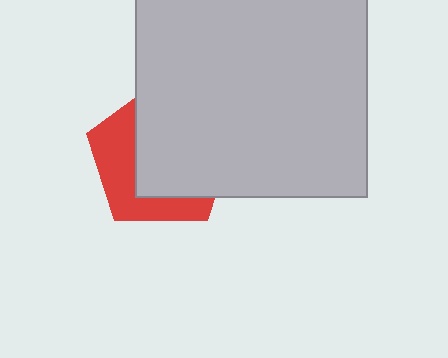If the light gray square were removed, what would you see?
You would see the complete red pentagon.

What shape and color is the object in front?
The object in front is a light gray square.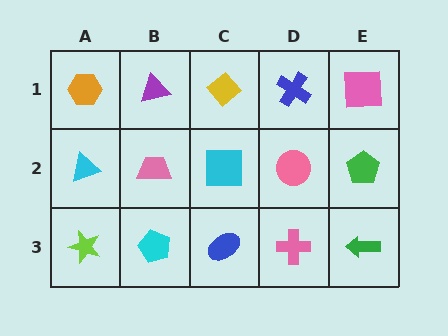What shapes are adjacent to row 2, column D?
A blue cross (row 1, column D), a pink cross (row 3, column D), a cyan square (row 2, column C), a green pentagon (row 2, column E).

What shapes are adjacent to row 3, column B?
A pink trapezoid (row 2, column B), a lime star (row 3, column A), a blue ellipse (row 3, column C).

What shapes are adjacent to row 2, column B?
A purple triangle (row 1, column B), a cyan pentagon (row 3, column B), a cyan triangle (row 2, column A), a cyan square (row 2, column C).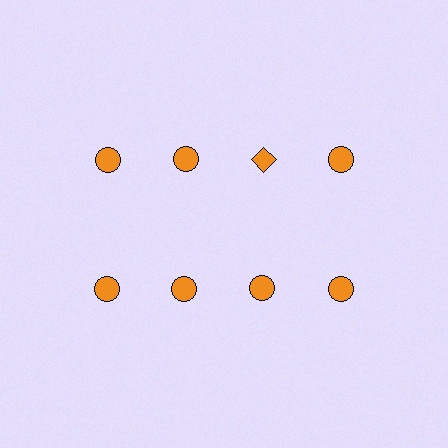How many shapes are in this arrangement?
There are 8 shapes arranged in a grid pattern.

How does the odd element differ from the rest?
It has a different shape: diamond instead of circle.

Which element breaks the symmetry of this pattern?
The orange diamond in the top row, center column breaks the symmetry. All other shapes are orange circles.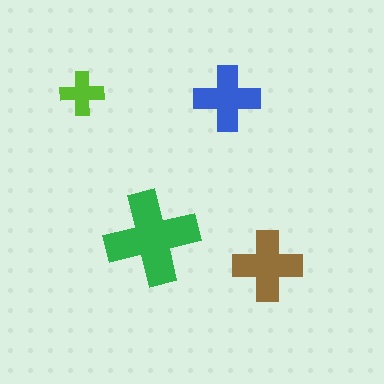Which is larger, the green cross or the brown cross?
The green one.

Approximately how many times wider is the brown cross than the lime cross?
About 1.5 times wider.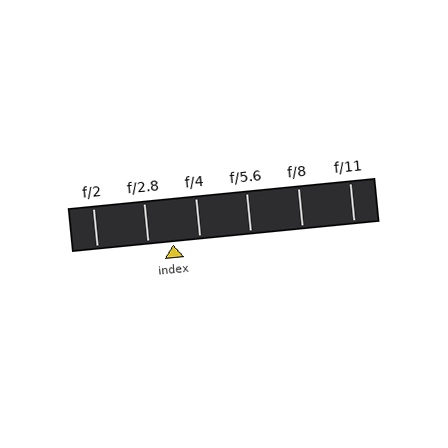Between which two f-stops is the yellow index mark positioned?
The index mark is between f/2.8 and f/4.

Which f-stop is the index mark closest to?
The index mark is closest to f/2.8.